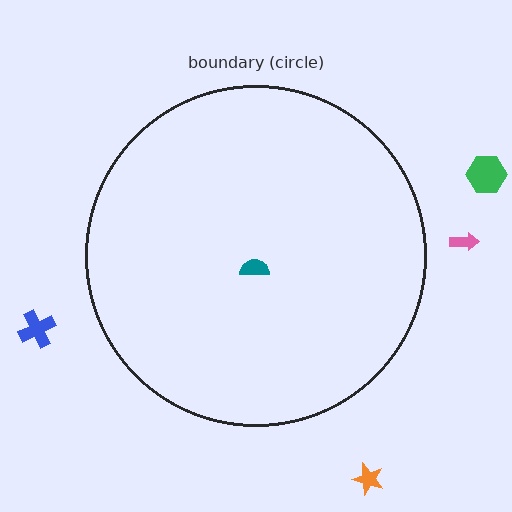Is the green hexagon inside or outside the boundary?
Outside.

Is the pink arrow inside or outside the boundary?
Outside.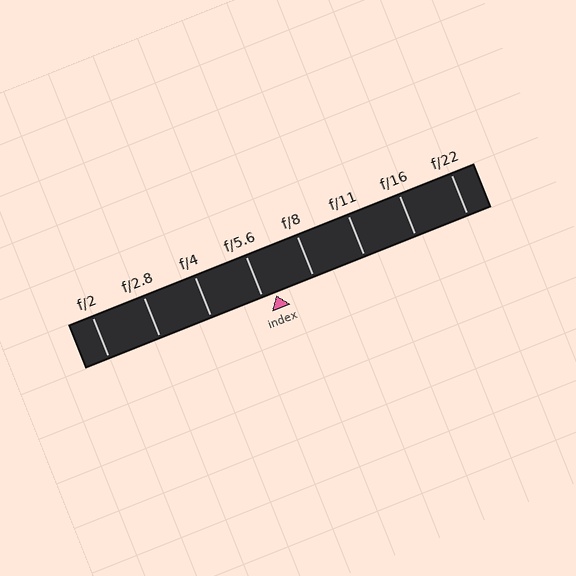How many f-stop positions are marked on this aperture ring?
There are 8 f-stop positions marked.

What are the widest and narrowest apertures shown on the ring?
The widest aperture shown is f/2 and the narrowest is f/22.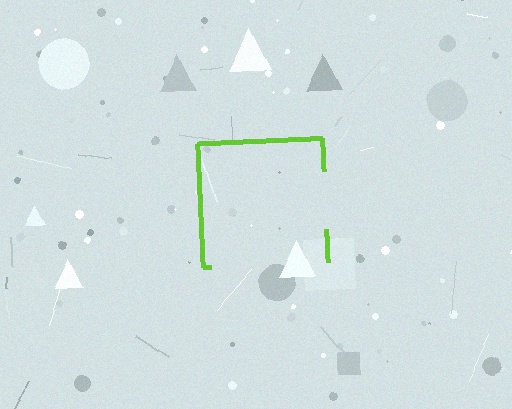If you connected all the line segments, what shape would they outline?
They would outline a square.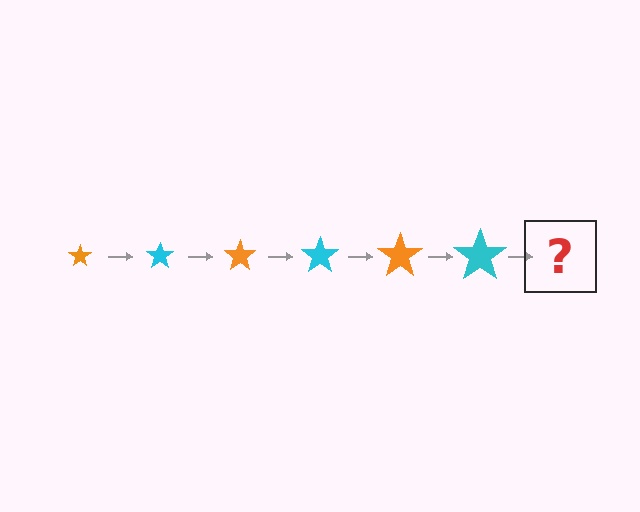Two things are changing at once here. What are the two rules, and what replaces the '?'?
The two rules are that the star grows larger each step and the color cycles through orange and cyan. The '?' should be an orange star, larger than the previous one.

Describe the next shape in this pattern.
It should be an orange star, larger than the previous one.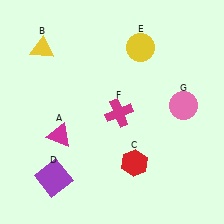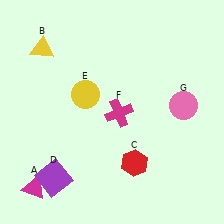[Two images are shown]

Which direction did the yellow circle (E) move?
The yellow circle (E) moved left.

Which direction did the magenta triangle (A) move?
The magenta triangle (A) moved down.